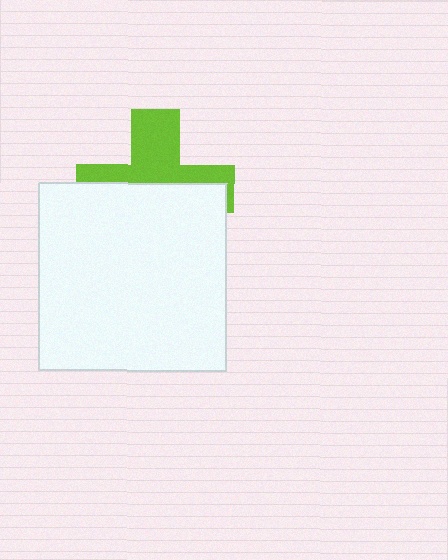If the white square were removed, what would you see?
You would see the complete lime cross.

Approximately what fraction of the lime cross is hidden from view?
Roughly 56% of the lime cross is hidden behind the white square.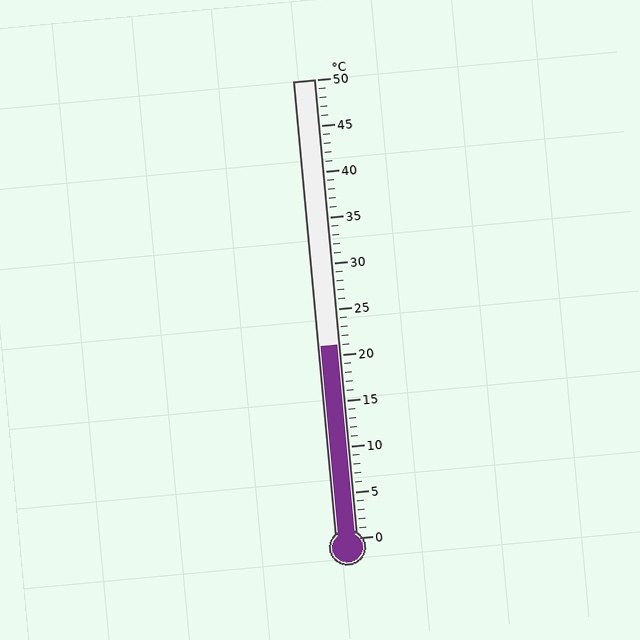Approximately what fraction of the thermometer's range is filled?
The thermometer is filled to approximately 40% of its range.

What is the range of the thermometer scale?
The thermometer scale ranges from 0°C to 50°C.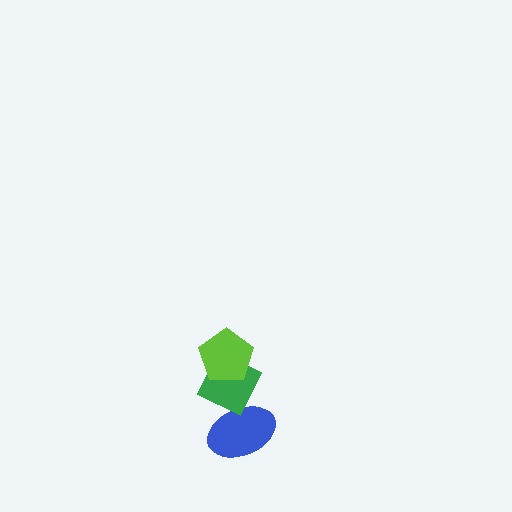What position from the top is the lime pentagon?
The lime pentagon is 1st from the top.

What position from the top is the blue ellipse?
The blue ellipse is 3rd from the top.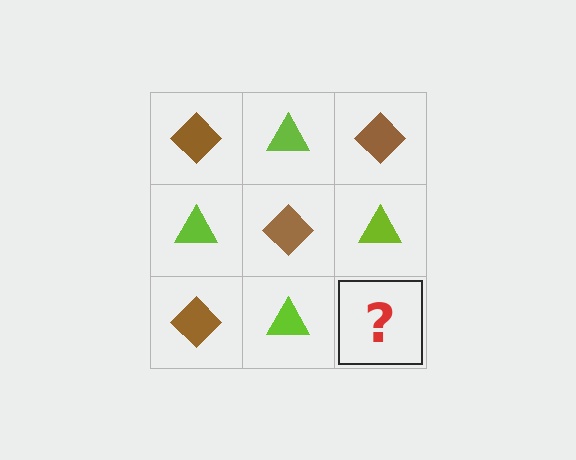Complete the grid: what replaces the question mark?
The question mark should be replaced with a brown diamond.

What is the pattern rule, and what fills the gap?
The rule is that it alternates brown diamond and lime triangle in a checkerboard pattern. The gap should be filled with a brown diamond.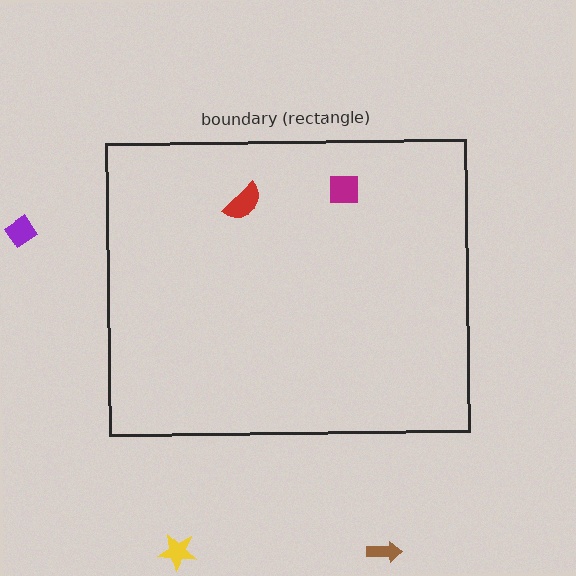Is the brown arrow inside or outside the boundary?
Outside.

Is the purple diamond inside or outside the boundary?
Outside.